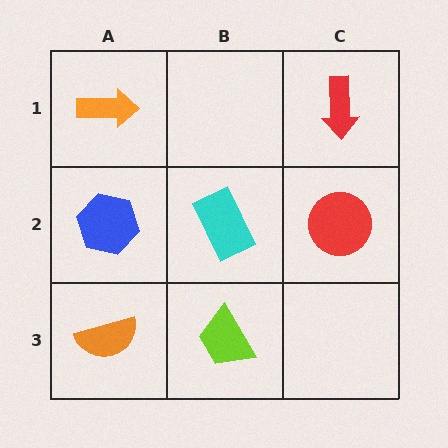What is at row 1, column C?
A red arrow.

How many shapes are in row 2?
3 shapes.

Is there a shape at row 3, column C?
No, that cell is empty.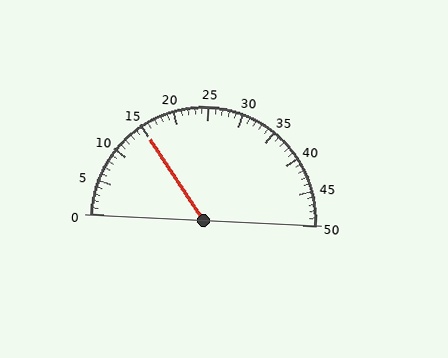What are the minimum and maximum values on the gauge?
The gauge ranges from 0 to 50.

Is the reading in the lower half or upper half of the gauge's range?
The reading is in the lower half of the range (0 to 50).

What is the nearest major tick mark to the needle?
The nearest major tick mark is 15.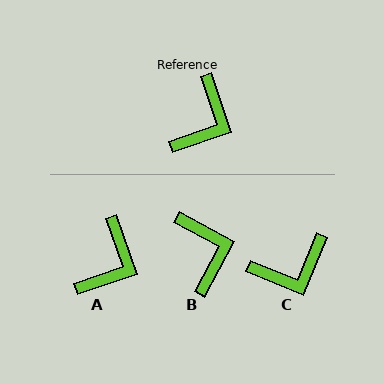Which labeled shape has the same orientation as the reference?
A.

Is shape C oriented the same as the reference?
No, it is off by about 41 degrees.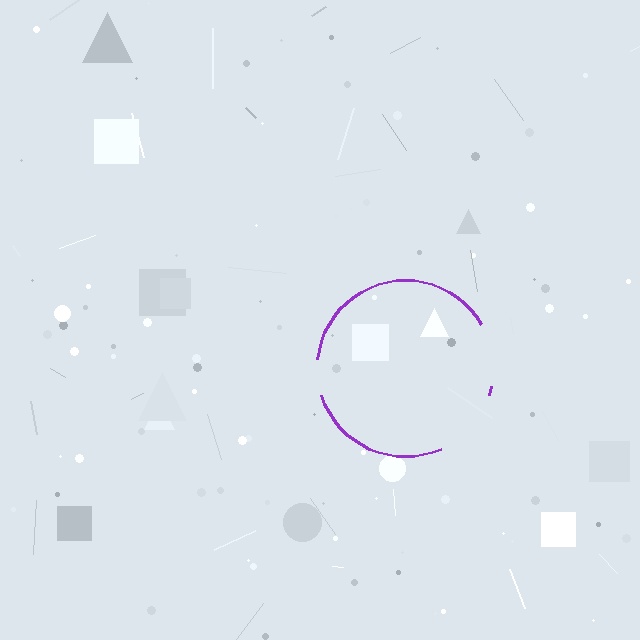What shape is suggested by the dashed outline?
The dashed outline suggests a circle.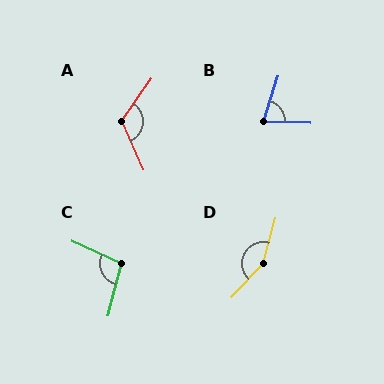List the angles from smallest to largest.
B (74°), C (99°), A (121°), D (152°).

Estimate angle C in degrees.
Approximately 99 degrees.